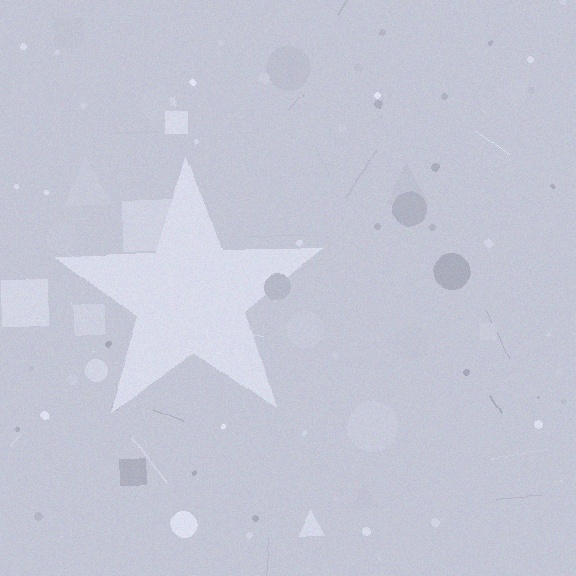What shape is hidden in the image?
A star is hidden in the image.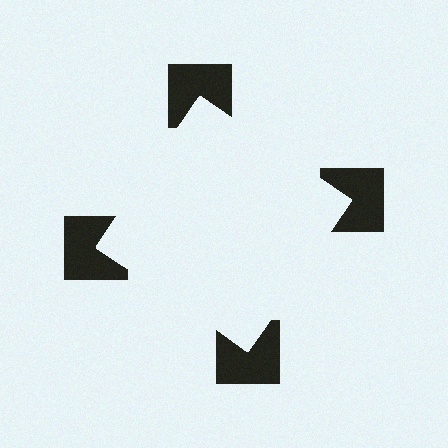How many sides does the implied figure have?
4 sides.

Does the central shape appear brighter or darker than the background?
It typically appears slightly brighter than the background, even though no actual brightness change is drawn.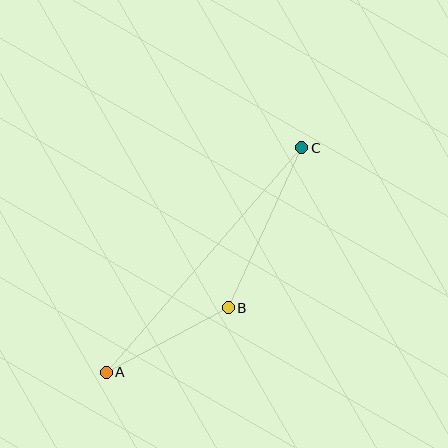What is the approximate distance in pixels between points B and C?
The distance between B and C is approximately 176 pixels.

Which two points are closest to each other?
Points A and B are closest to each other.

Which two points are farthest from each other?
Points A and C are farthest from each other.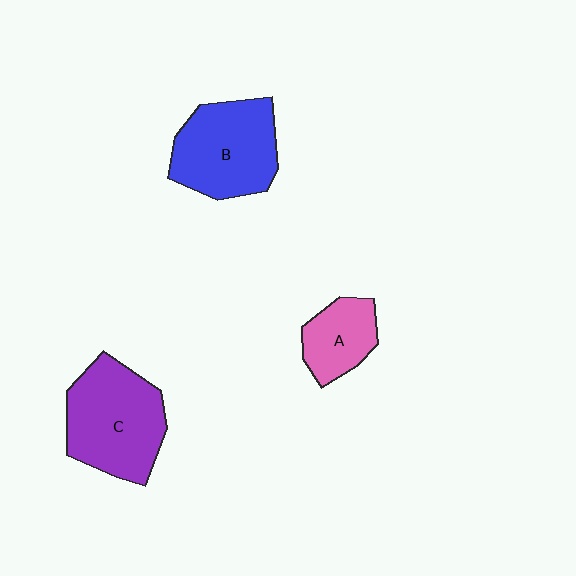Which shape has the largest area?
Shape C (purple).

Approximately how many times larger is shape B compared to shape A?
Approximately 1.8 times.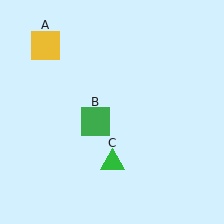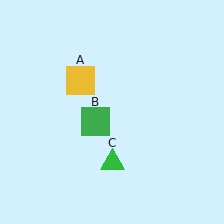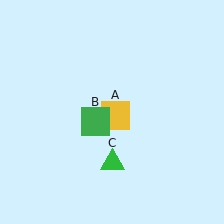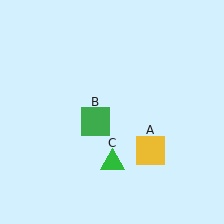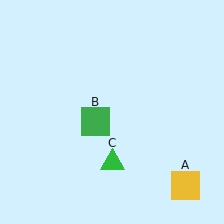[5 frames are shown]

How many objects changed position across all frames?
1 object changed position: yellow square (object A).